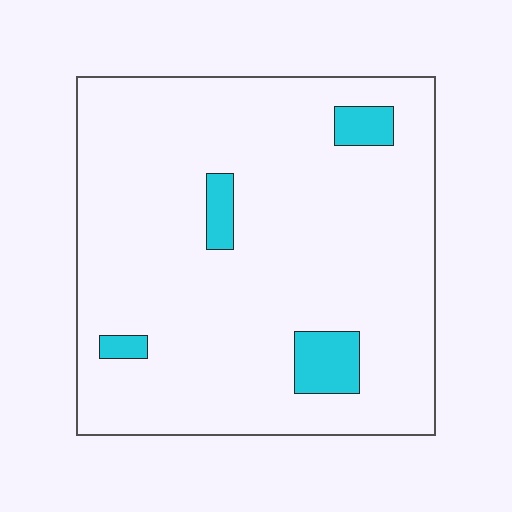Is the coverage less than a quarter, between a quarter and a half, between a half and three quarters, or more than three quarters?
Less than a quarter.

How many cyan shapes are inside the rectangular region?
4.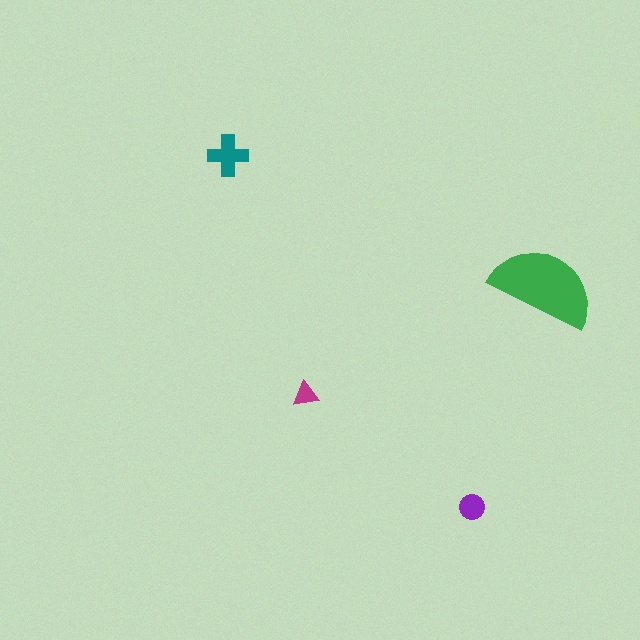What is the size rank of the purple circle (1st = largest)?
3rd.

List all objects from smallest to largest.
The magenta triangle, the purple circle, the teal cross, the green semicircle.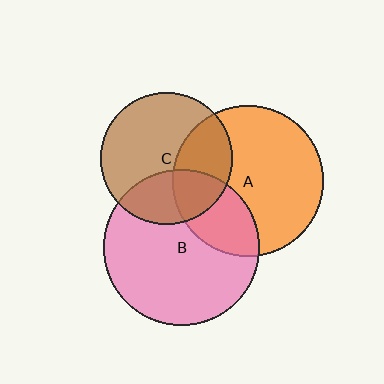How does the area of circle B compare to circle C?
Approximately 1.4 times.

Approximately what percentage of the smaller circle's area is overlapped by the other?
Approximately 30%.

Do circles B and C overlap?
Yes.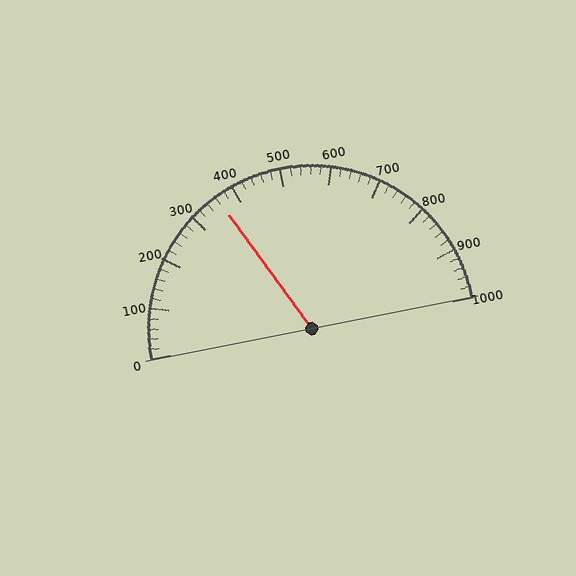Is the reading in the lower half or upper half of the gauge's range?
The reading is in the lower half of the range (0 to 1000).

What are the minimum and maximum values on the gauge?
The gauge ranges from 0 to 1000.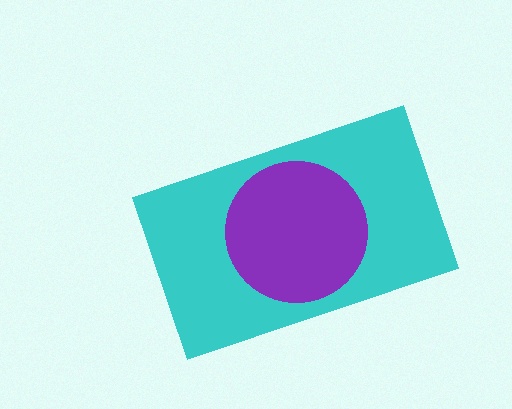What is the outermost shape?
The cyan rectangle.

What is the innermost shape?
The purple circle.